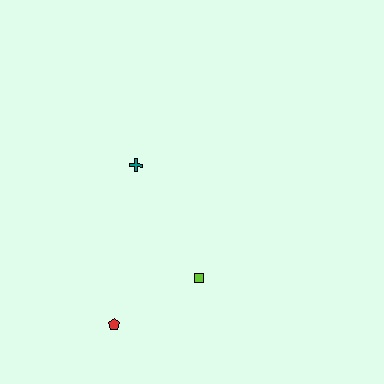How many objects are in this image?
There are 3 objects.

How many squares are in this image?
There is 1 square.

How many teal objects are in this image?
There is 1 teal object.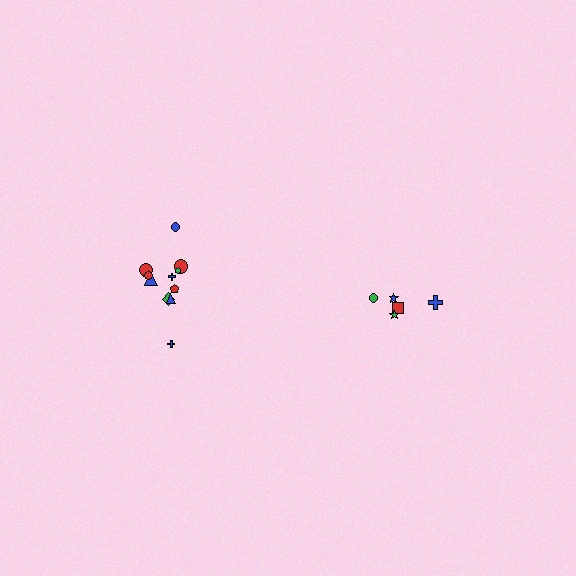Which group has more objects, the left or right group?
The left group.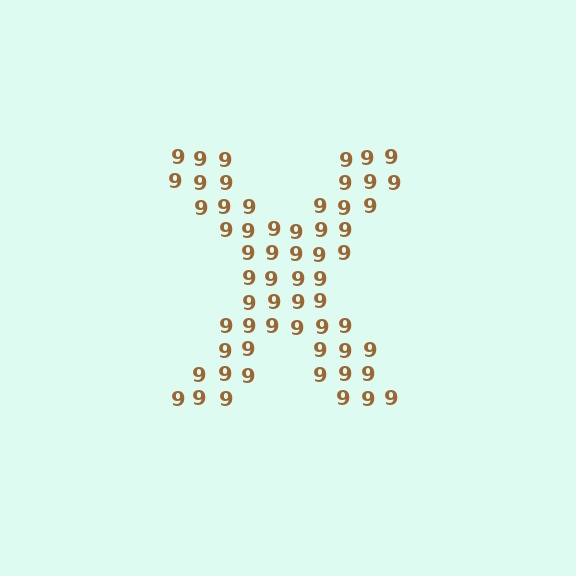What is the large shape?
The large shape is the letter X.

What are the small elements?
The small elements are digit 9's.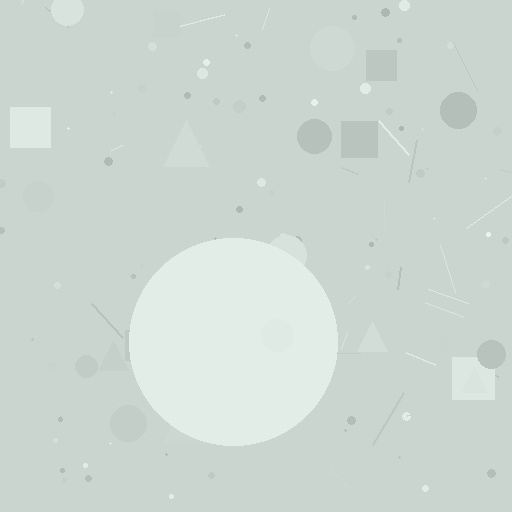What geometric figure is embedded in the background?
A circle is embedded in the background.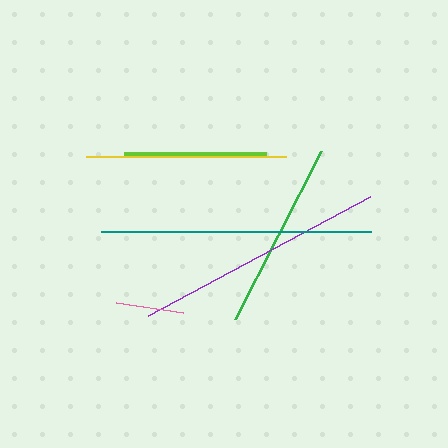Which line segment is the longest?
The teal line is the longest at approximately 270 pixels.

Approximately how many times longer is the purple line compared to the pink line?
The purple line is approximately 3.7 times the length of the pink line.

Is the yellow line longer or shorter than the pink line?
The yellow line is longer than the pink line.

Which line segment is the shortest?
The pink line is the shortest at approximately 68 pixels.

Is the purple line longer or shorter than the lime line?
The purple line is longer than the lime line.